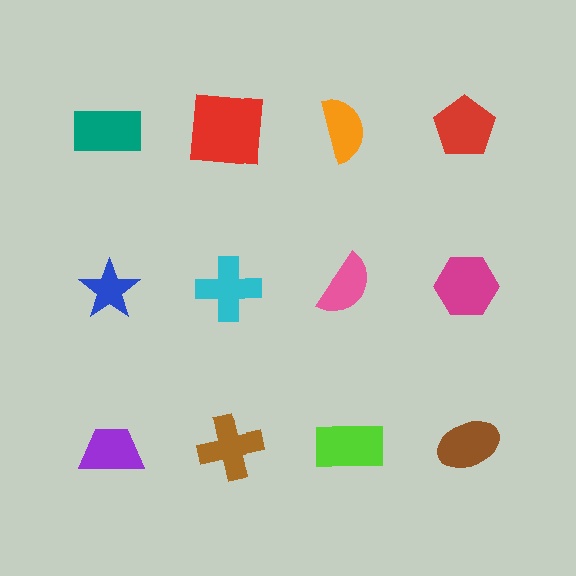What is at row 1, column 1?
A teal rectangle.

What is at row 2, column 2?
A cyan cross.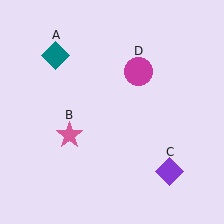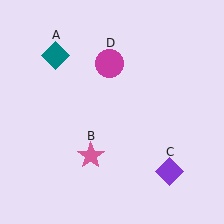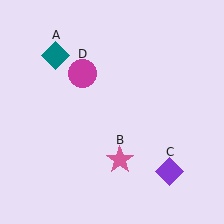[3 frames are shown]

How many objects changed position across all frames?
2 objects changed position: pink star (object B), magenta circle (object D).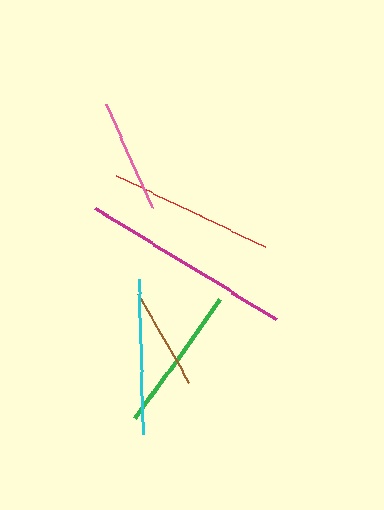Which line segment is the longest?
The magenta line is the longest at approximately 213 pixels.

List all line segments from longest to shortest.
From longest to shortest: magenta, red, cyan, green, pink, brown.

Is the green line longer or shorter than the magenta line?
The magenta line is longer than the green line.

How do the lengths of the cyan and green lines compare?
The cyan and green lines are approximately the same length.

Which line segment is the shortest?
The brown line is the shortest at approximately 102 pixels.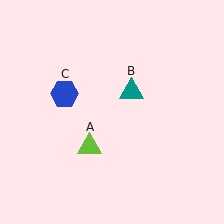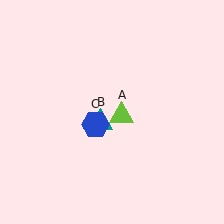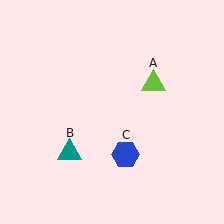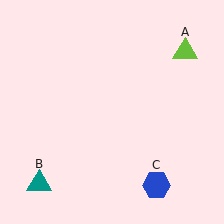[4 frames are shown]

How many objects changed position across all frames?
3 objects changed position: lime triangle (object A), teal triangle (object B), blue hexagon (object C).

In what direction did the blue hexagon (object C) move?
The blue hexagon (object C) moved down and to the right.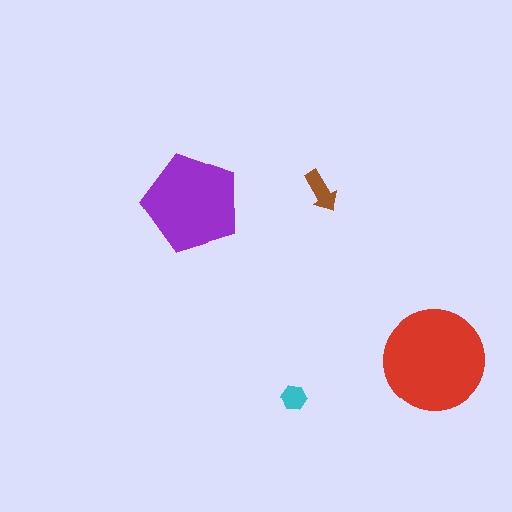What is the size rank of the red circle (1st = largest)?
1st.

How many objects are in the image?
There are 4 objects in the image.